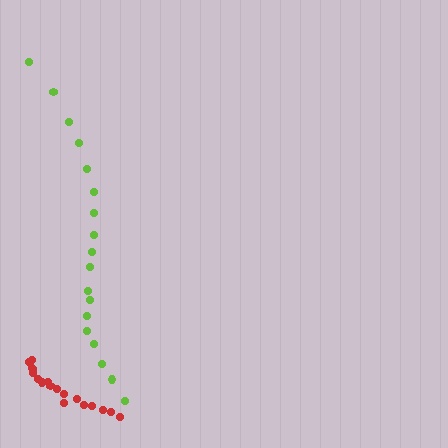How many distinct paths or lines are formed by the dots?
There are 2 distinct paths.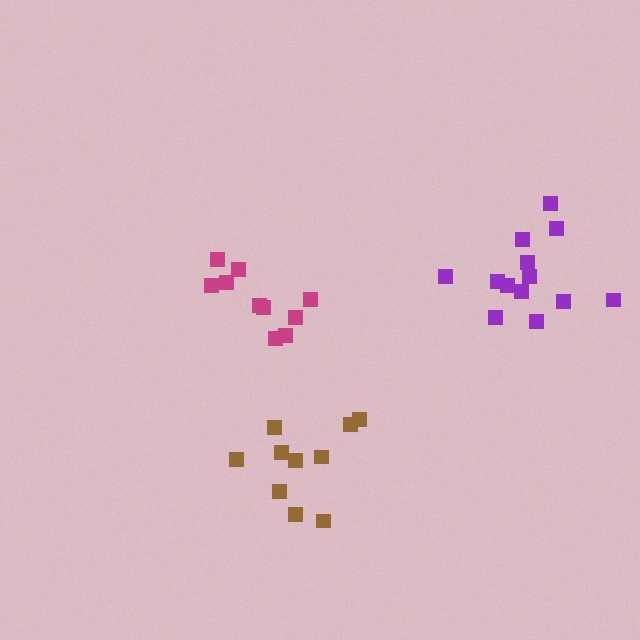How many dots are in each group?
Group 1: 10 dots, Group 2: 13 dots, Group 3: 10 dots (33 total).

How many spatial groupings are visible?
There are 3 spatial groupings.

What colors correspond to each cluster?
The clusters are colored: magenta, purple, brown.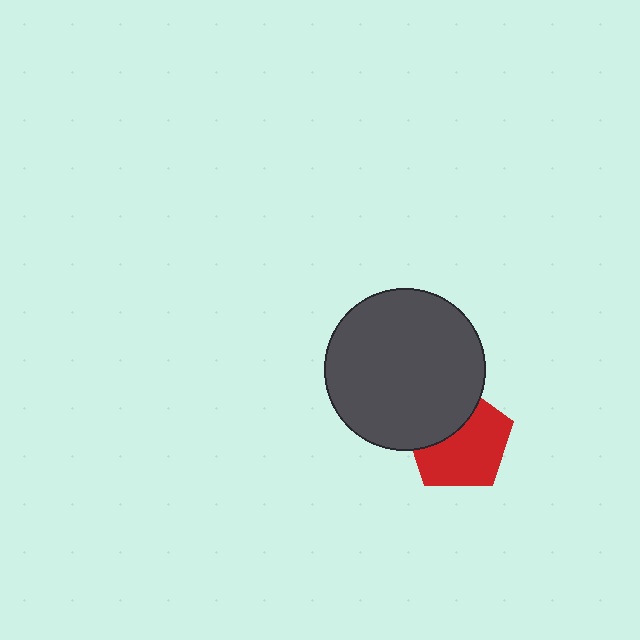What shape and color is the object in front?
The object in front is a dark gray circle.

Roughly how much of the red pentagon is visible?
About half of it is visible (roughly 64%).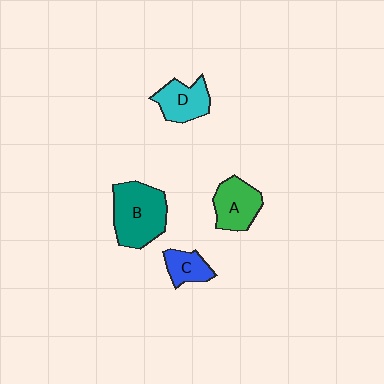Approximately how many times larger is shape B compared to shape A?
Approximately 1.5 times.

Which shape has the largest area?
Shape B (teal).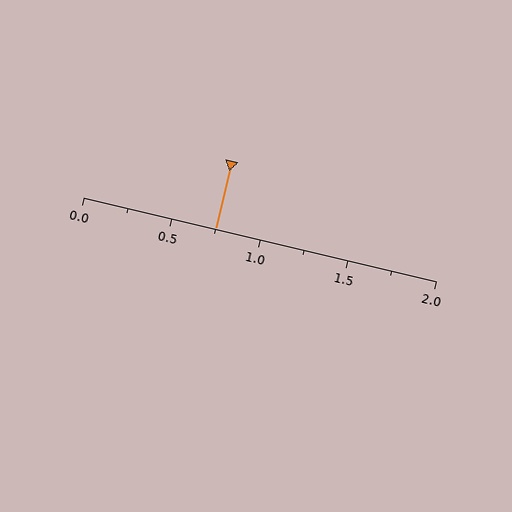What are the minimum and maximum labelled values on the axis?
The axis runs from 0.0 to 2.0.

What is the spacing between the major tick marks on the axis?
The major ticks are spaced 0.5 apart.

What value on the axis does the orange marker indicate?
The marker indicates approximately 0.75.